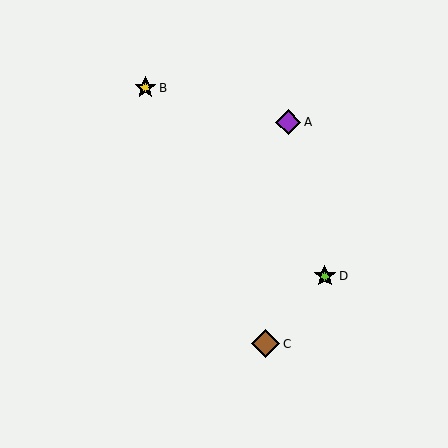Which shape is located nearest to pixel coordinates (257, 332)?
The brown diamond (labeled C) at (265, 344) is nearest to that location.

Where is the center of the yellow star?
The center of the yellow star is at (145, 88).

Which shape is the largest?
The brown diamond (labeled C) is the largest.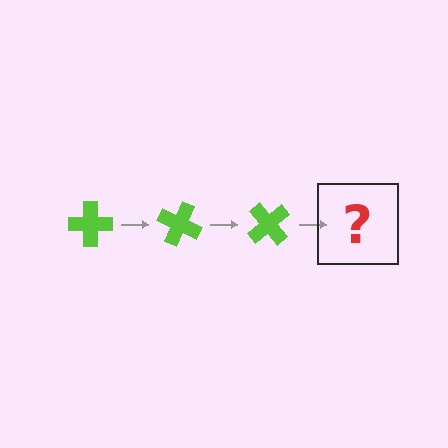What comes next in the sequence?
The next element should be a lime cross rotated 75 degrees.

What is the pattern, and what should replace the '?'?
The pattern is that the cross rotates 25 degrees each step. The '?' should be a lime cross rotated 75 degrees.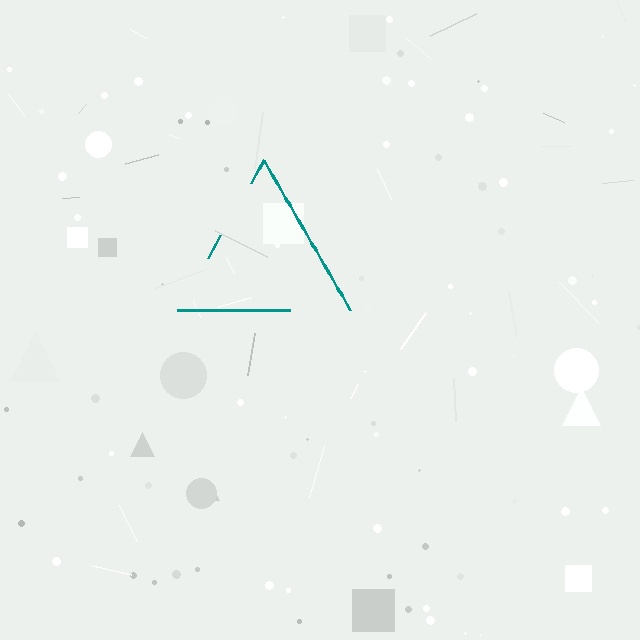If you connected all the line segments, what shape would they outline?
They would outline a triangle.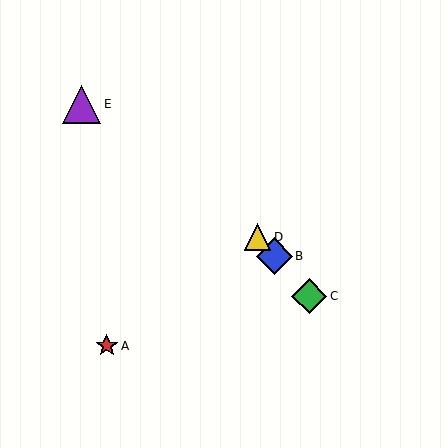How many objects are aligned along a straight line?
3 objects (B, C, D) are aligned along a straight line.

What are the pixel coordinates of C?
Object C is at (309, 296).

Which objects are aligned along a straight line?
Objects B, C, D are aligned along a straight line.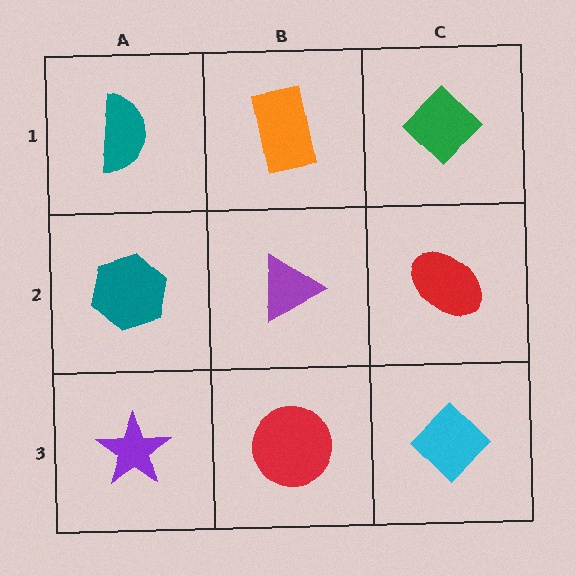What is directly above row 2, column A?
A teal semicircle.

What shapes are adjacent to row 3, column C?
A red ellipse (row 2, column C), a red circle (row 3, column B).